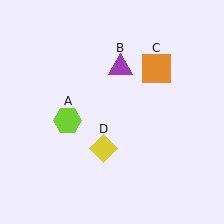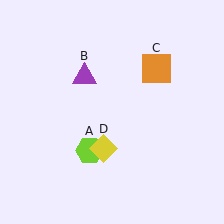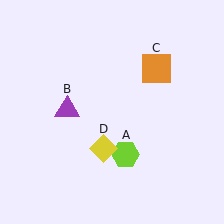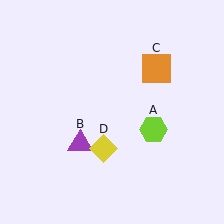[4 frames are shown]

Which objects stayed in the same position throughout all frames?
Orange square (object C) and yellow diamond (object D) remained stationary.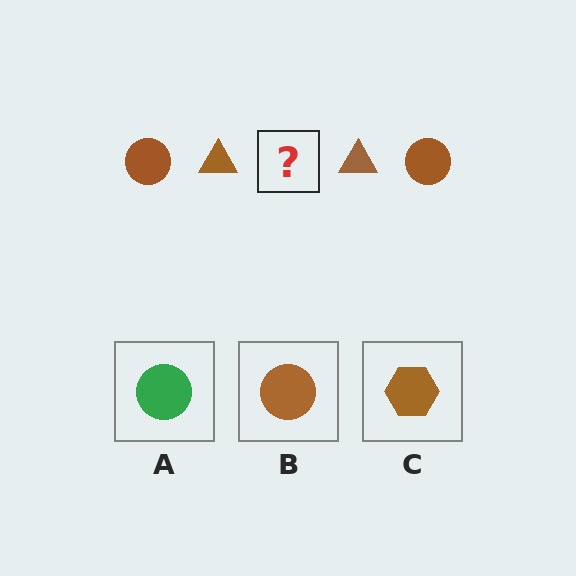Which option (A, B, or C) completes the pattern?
B.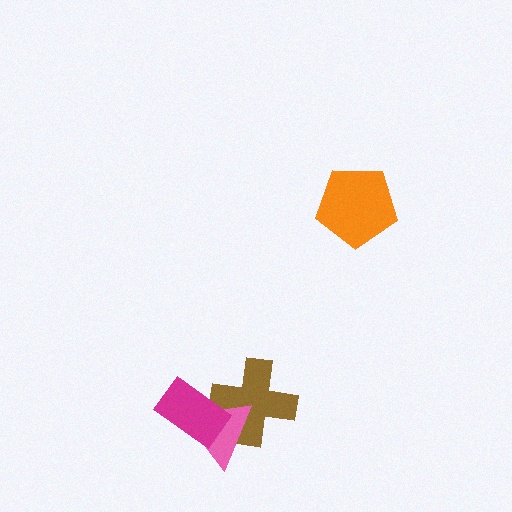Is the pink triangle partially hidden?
Yes, it is partially covered by another shape.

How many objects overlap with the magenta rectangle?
2 objects overlap with the magenta rectangle.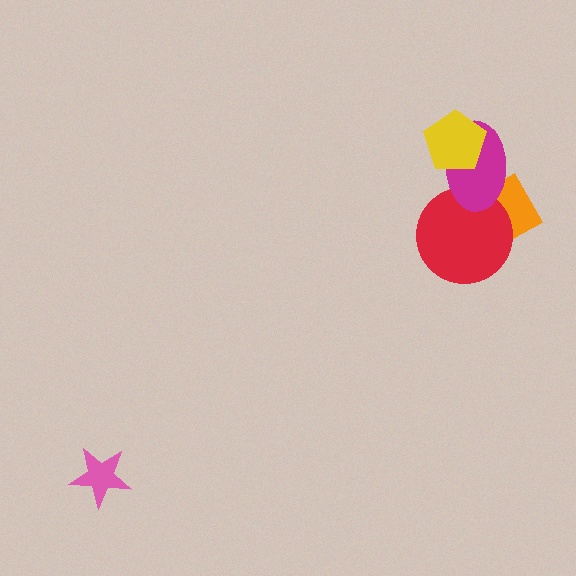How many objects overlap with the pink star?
0 objects overlap with the pink star.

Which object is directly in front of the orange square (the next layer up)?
The red circle is directly in front of the orange square.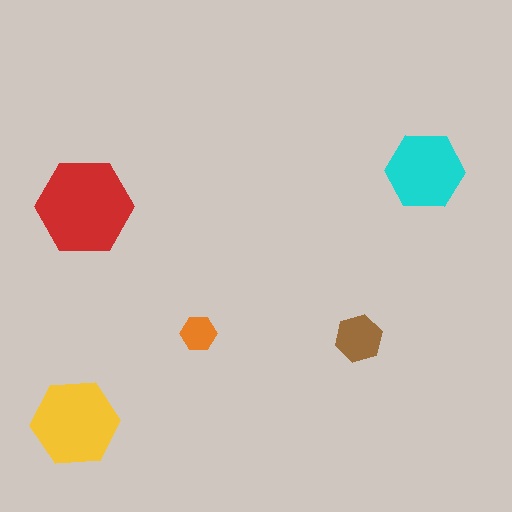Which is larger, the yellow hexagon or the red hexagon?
The red one.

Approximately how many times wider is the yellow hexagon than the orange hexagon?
About 2.5 times wider.